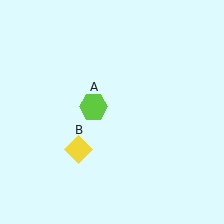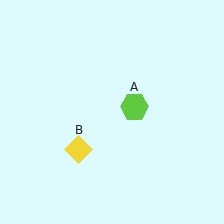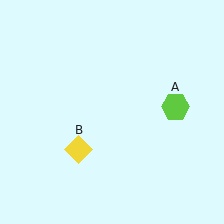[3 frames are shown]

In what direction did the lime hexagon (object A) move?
The lime hexagon (object A) moved right.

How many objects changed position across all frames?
1 object changed position: lime hexagon (object A).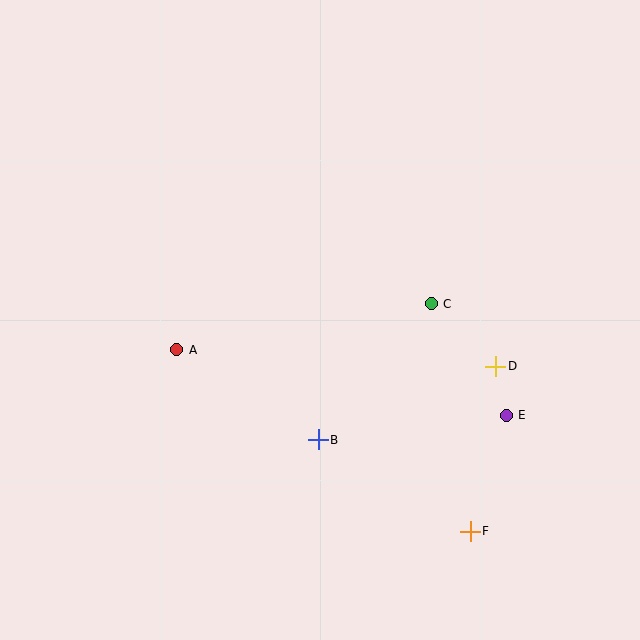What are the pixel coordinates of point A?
Point A is at (177, 350).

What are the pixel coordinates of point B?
Point B is at (318, 440).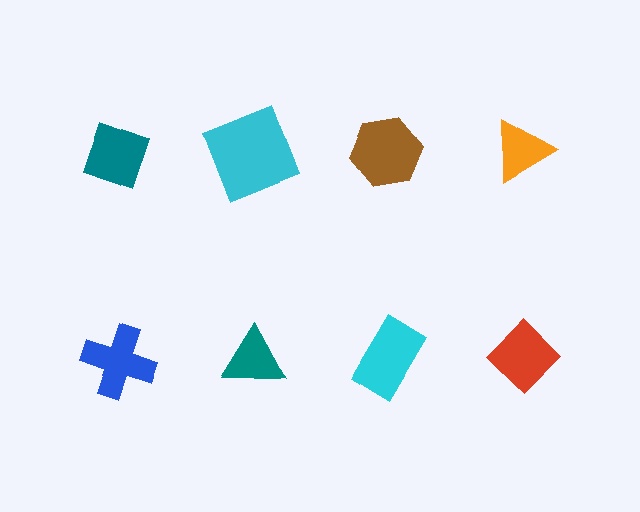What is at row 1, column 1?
A teal diamond.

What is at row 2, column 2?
A teal triangle.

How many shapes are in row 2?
4 shapes.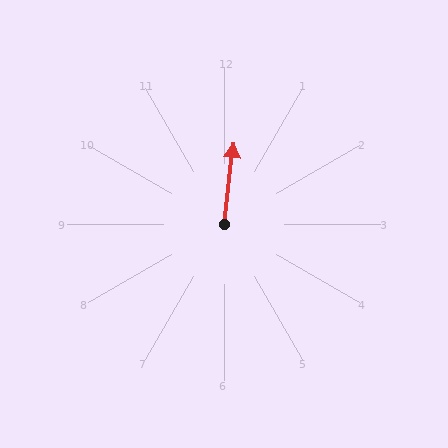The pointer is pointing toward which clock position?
Roughly 12 o'clock.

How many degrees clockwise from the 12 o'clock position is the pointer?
Approximately 7 degrees.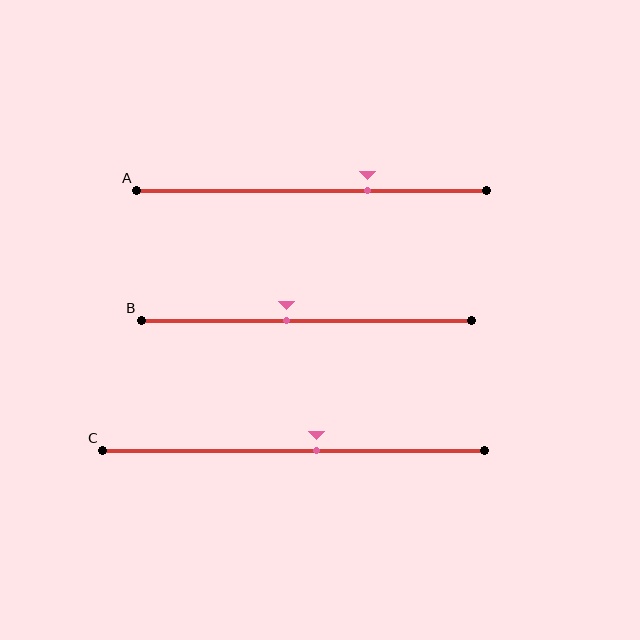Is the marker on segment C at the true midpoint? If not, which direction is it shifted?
No, the marker on segment C is shifted to the right by about 6% of the segment length.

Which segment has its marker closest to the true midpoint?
Segment C has its marker closest to the true midpoint.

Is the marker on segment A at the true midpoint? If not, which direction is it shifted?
No, the marker on segment A is shifted to the right by about 16% of the segment length.